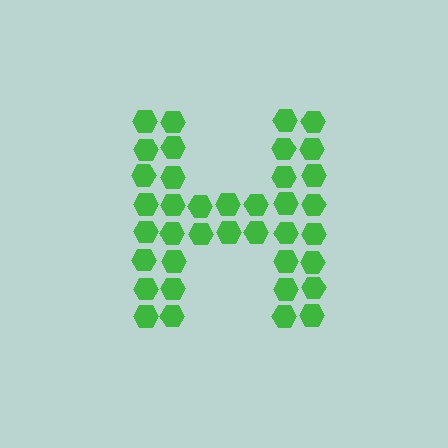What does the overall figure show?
The overall figure shows the letter H.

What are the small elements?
The small elements are hexagons.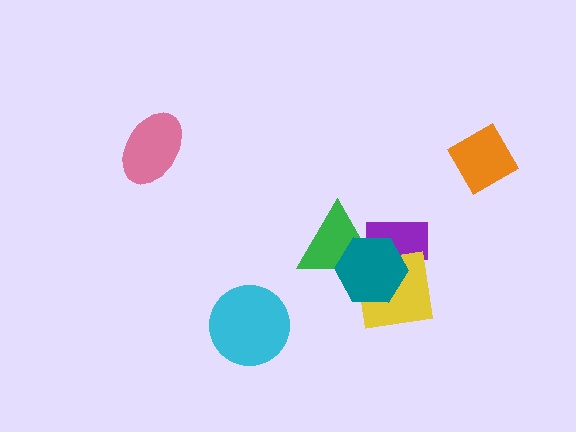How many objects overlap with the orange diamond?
0 objects overlap with the orange diamond.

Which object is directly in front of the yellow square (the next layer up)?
The green triangle is directly in front of the yellow square.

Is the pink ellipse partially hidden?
No, no other shape covers it.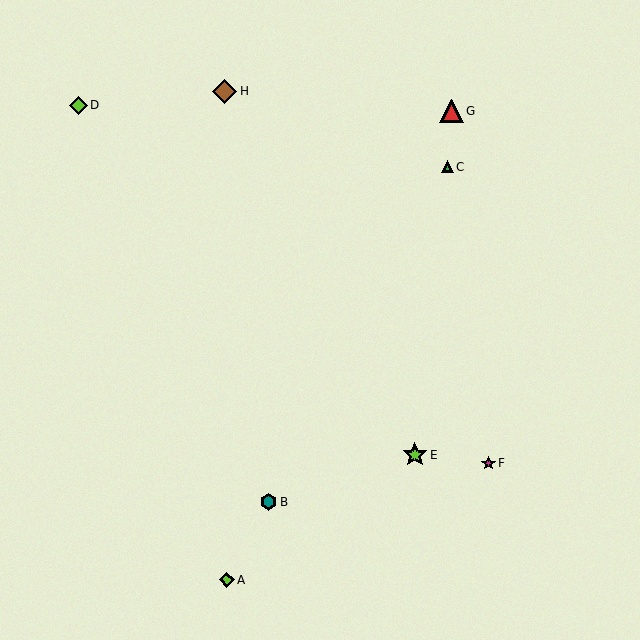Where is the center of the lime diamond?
The center of the lime diamond is at (78, 105).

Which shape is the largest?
The lime star (labeled E) is the largest.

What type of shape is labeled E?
Shape E is a lime star.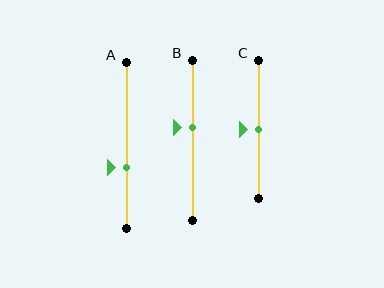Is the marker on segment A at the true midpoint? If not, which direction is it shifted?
No, the marker on segment A is shifted downward by about 14% of the segment length.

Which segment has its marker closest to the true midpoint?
Segment C has its marker closest to the true midpoint.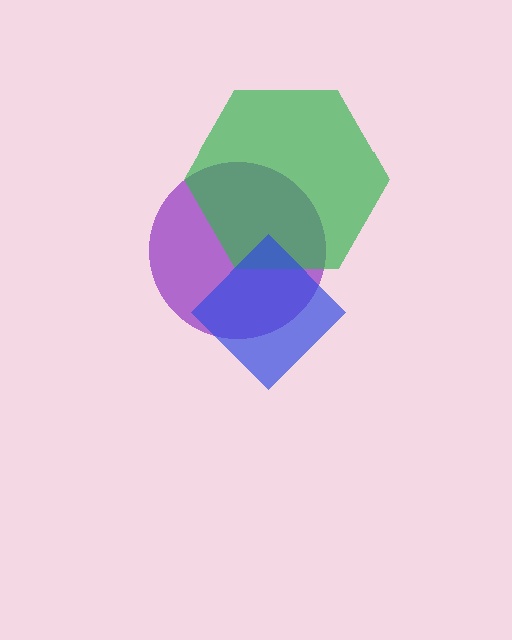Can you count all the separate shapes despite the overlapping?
Yes, there are 3 separate shapes.